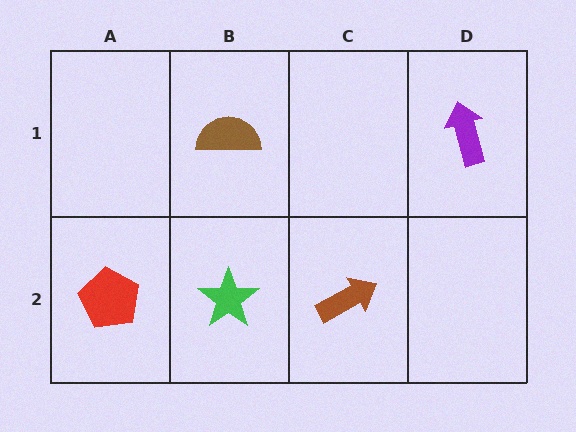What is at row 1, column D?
A purple arrow.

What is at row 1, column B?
A brown semicircle.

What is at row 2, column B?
A green star.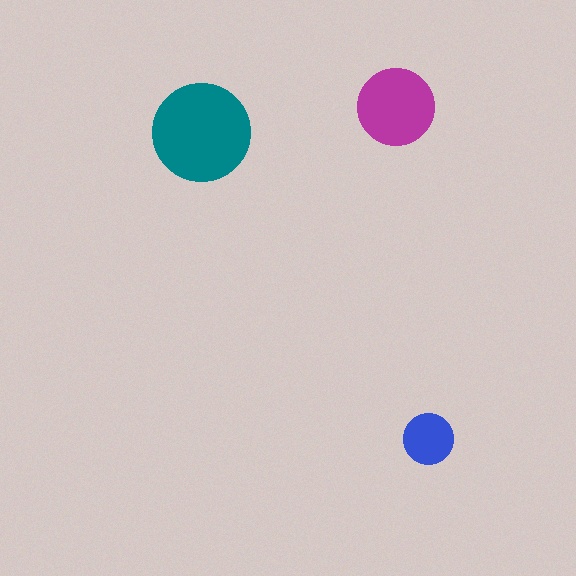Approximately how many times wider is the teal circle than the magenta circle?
About 1.5 times wider.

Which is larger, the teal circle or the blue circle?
The teal one.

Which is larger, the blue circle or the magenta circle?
The magenta one.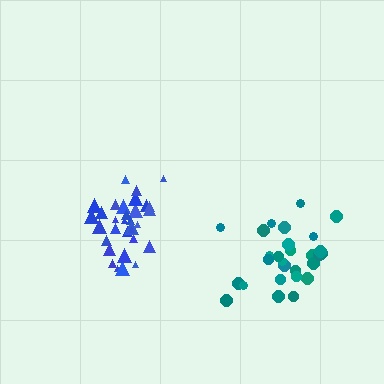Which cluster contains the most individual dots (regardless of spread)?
Blue (34).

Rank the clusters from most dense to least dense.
blue, teal.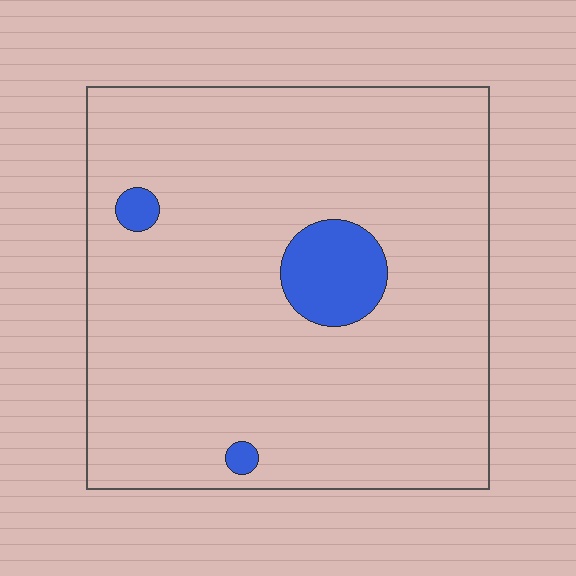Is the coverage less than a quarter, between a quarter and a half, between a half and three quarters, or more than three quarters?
Less than a quarter.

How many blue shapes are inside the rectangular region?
3.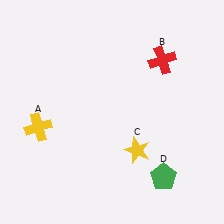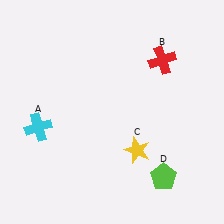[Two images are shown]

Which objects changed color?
A changed from yellow to cyan. D changed from green to lime.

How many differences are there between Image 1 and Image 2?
There are 2 differences between the two images.